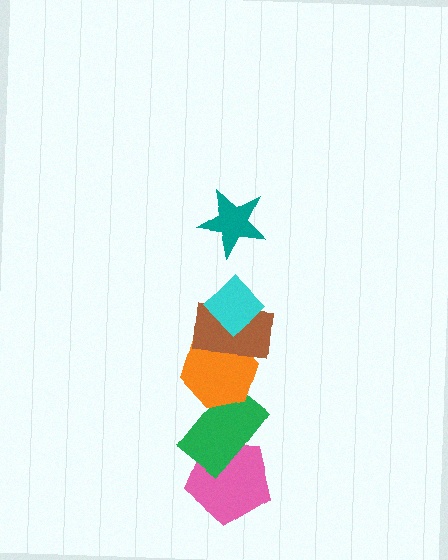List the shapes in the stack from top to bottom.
From top to bottom: the teal star, the cyan diamond, the brown rectangle, the orange hexagon, the green rectangle, the pink pentagon.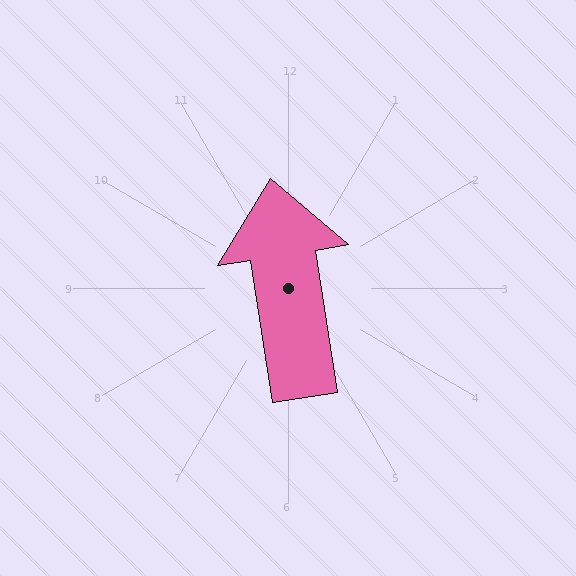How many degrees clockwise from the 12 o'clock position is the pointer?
Approximately 351 degrees.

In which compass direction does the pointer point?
North.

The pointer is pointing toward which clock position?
Roughly 12 o'clock.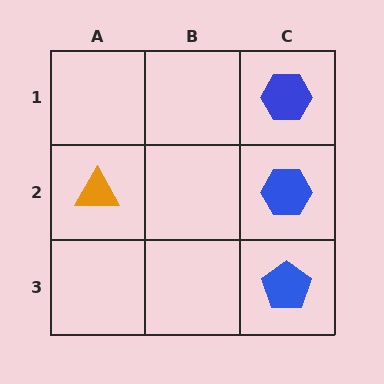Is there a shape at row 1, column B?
No, that cell is empty.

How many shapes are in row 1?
1 shape.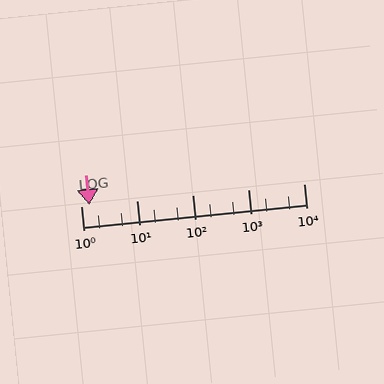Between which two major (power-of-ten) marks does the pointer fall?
The pointer is between 1 and 10.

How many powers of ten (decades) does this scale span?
The scale spans 4 decades, from 1 to 10000.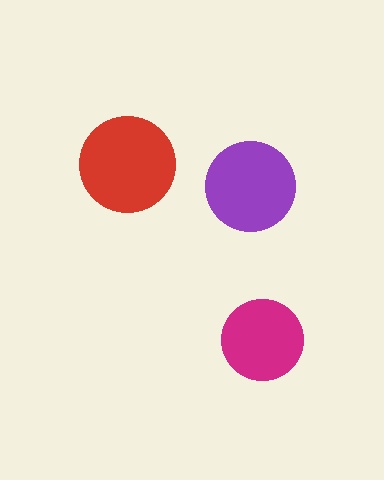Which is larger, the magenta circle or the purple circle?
The purple one.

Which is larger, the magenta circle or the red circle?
The red one.